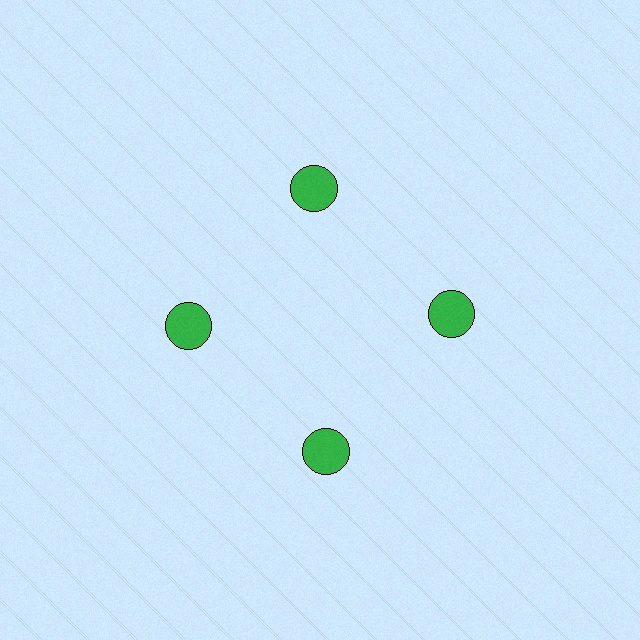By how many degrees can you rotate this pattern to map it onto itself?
The pattern maps onto itself every 90 degrees of rotation.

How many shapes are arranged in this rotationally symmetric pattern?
There are 4 shapes, arranged in 4 groups of 1.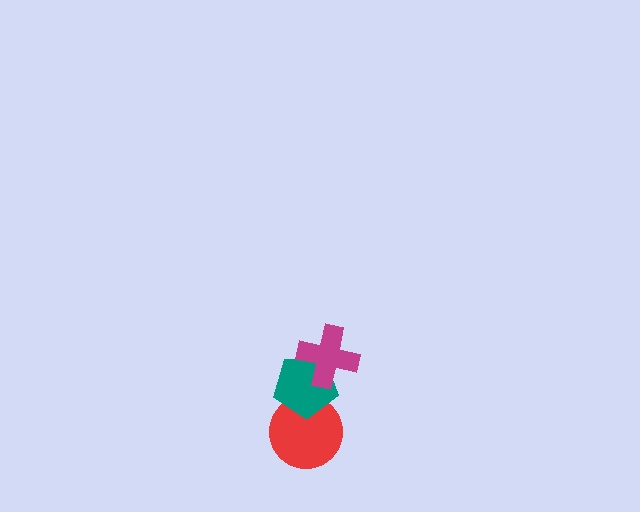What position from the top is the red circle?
The red circle is 3rd from the top.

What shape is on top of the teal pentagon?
The magenta cross is on top of the teal pentagon.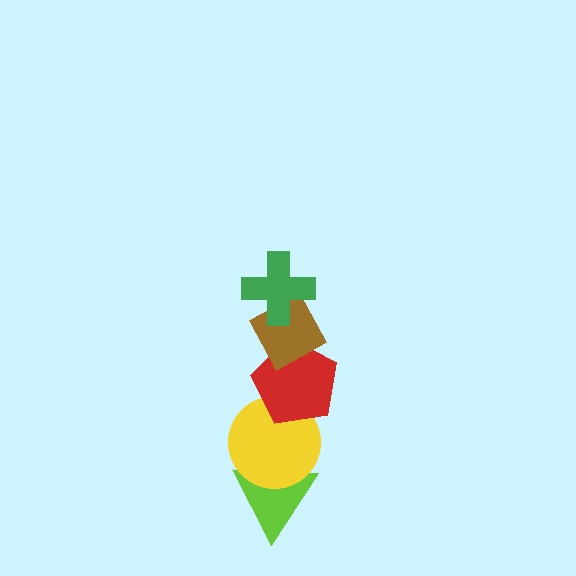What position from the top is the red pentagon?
The red pentagon is 3rd from the top.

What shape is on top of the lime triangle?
The yellow circle is on top of the lime triangle.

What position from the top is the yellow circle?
The yellow circle is 4th from the top.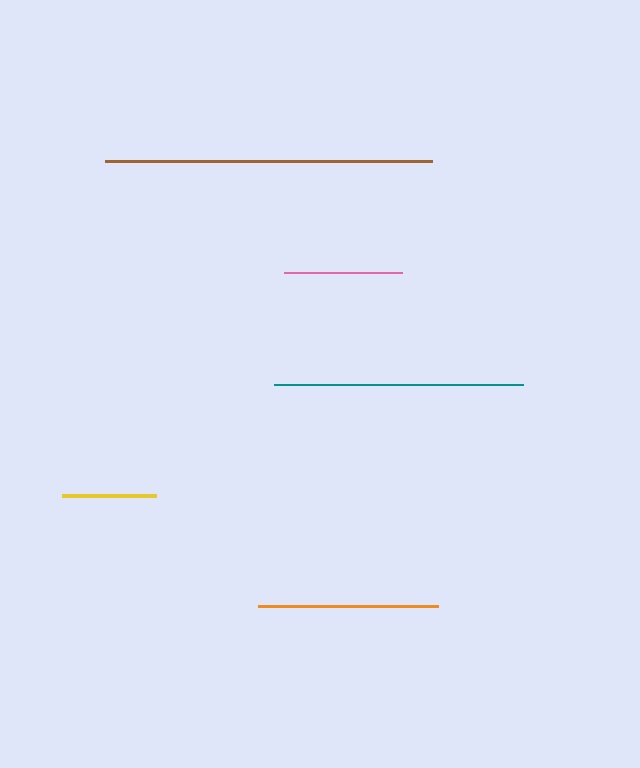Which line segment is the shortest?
The yellow line is the shortest at approximately 94 pixels.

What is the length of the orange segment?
The orange segment is approximately 180 pixels long.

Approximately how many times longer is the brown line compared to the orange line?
The brown line is approximately 1.8 times the length of the orange line.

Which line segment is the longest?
The brown line is the longest at approximately 327 pixels.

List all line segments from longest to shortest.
From longest to shortest: brown, teal, orange, pink, yellow.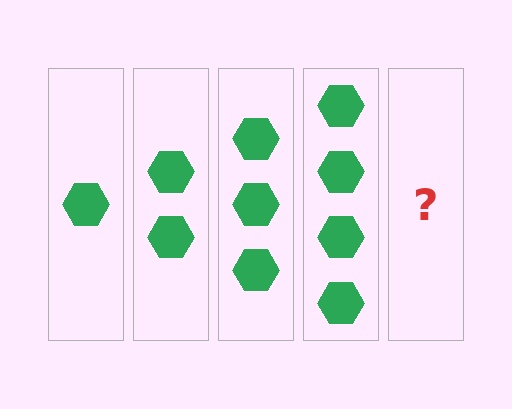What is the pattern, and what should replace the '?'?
The pattern is that each step adds one more hexagon. The '?' should be 5 hexagons.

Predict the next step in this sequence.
The next step is 5 hexagons.